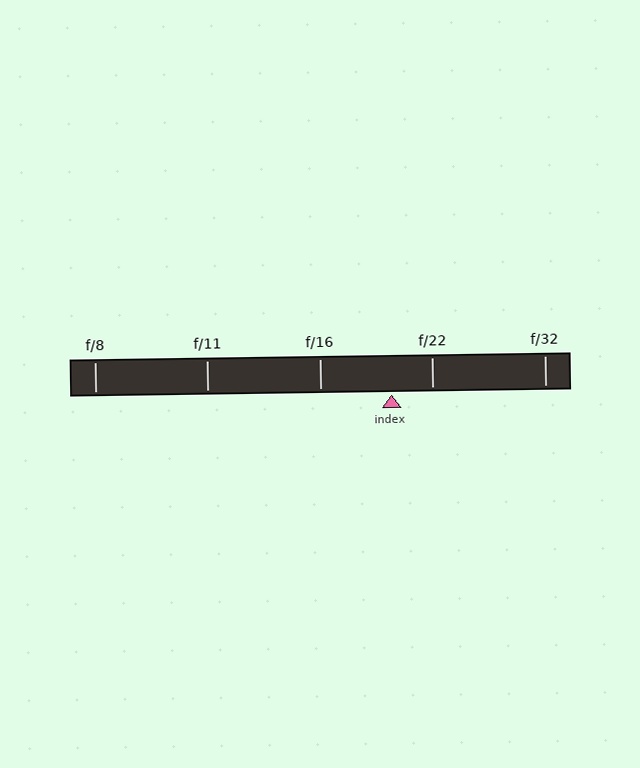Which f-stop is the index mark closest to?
The index mark is closest to f/22.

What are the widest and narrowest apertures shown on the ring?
The widest aperture shown is f/8 and the narrowest is f/32.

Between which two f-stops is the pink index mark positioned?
The index mark is between f/16 and f/22.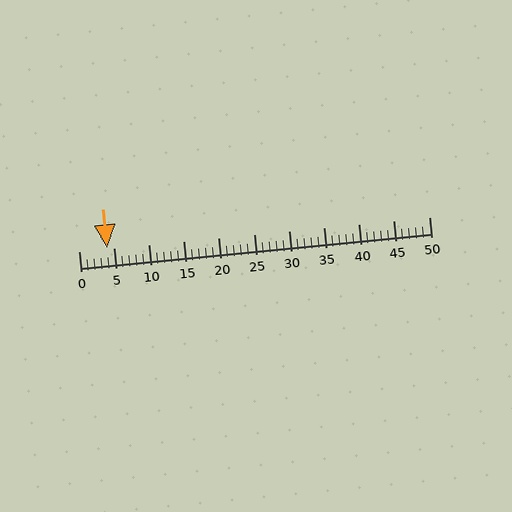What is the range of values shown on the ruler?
The ruler shows values from 0 to 50.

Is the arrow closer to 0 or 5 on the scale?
The arrow is closer to 5.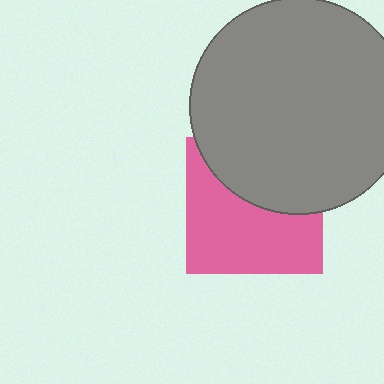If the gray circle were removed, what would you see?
You would see the complete pink square.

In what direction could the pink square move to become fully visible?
The pink square could move down. That would shift it out from behind the gray circle entirely.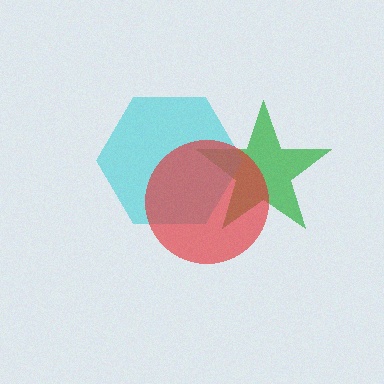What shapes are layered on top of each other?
The layered shapes are: a green star, a cyan hexagon, a red circle.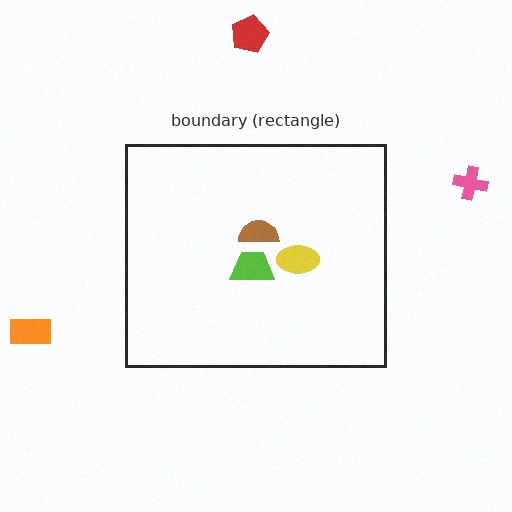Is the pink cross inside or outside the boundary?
Outside.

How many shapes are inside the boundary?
3 inside, 3 outside.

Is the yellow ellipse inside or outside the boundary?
Inside.